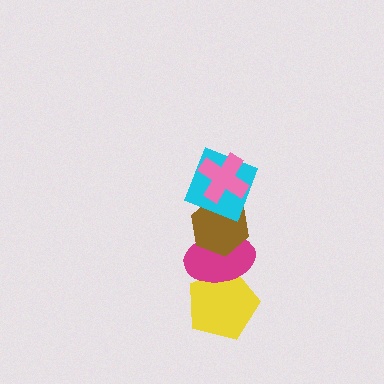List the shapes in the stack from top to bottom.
From top to bottom: the pink cross, the cyan square, the brown hexagon, the magenta ellipse, the yellow pentagon.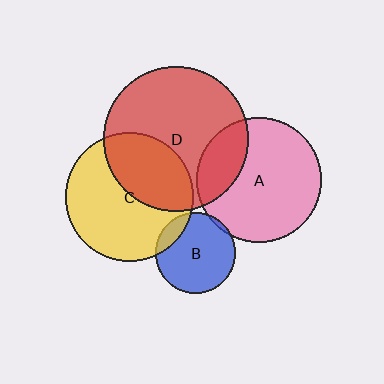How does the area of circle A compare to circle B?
Approximately 2.4 times.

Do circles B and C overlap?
Yes.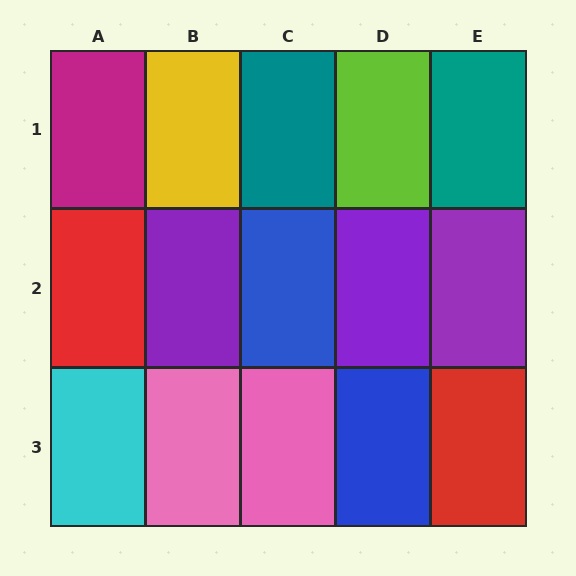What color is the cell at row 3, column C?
Pink.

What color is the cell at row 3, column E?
Red.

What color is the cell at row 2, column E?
Purple.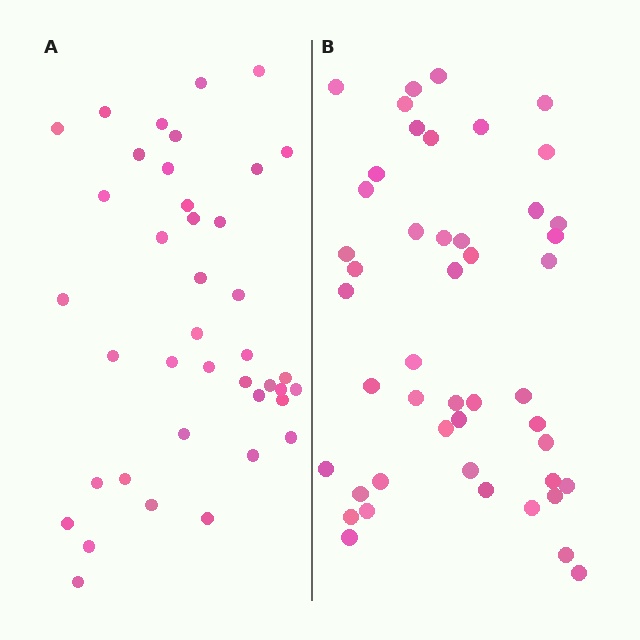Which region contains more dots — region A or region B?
Region B (the right region) has more dots.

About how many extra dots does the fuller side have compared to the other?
Region B has roughly 8 or so more dots than region A.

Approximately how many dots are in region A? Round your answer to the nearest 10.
About 40 dots.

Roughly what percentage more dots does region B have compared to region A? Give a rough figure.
About 20% more.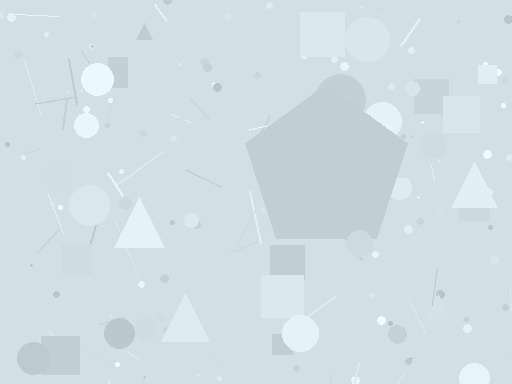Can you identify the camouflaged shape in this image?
The camouflaged shape is a pentagon.